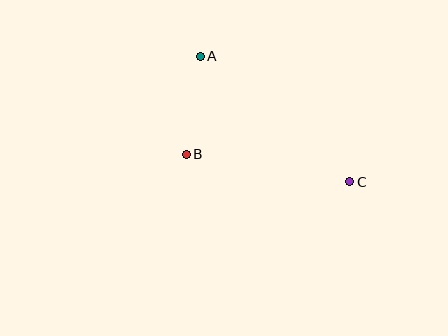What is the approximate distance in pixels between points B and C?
The distance between B and C is approximately 166 pixels.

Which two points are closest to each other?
Points A and B are closest to each other.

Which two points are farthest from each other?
Points A and C are farthest from each other.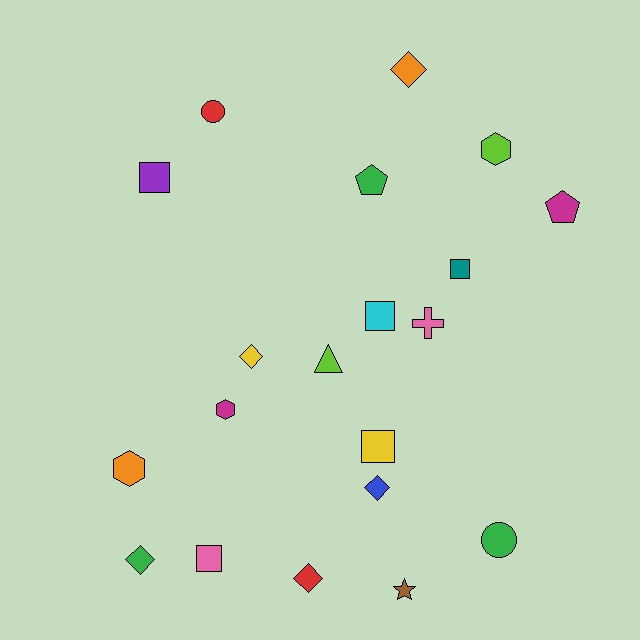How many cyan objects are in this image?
There is 1 cyan object.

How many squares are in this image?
There are 5 squares.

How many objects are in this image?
There are 20 objects.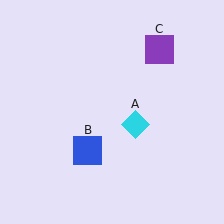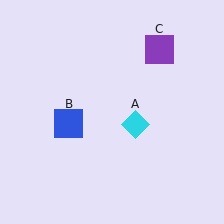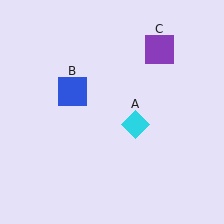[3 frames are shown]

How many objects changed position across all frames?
1 object changed position: blue square (object B).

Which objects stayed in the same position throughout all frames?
Cyan diamond (object A) and purple square (object C) remained stationary.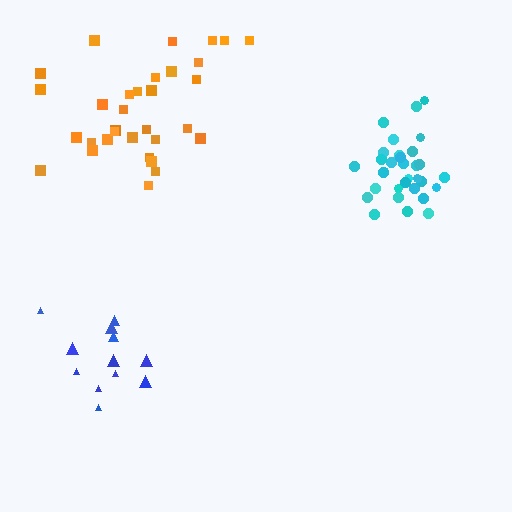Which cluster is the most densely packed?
Cyan.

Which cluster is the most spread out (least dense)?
Orange.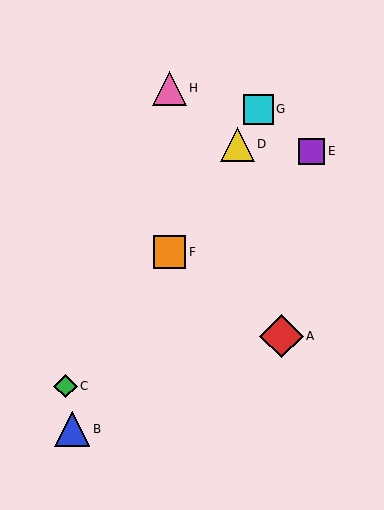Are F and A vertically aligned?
No, F is at x≈169 and A is at x≈281.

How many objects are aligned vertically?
2 objects (F, H) are aligned vertically.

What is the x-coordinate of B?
Object B is at x≈72.